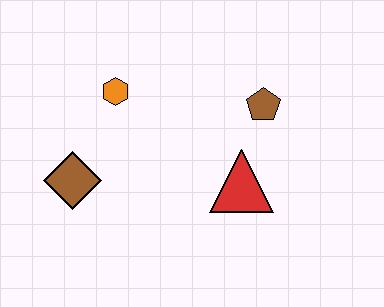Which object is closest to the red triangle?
The brown pentagon is closest to the red triangle.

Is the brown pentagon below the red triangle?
No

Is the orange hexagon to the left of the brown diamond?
No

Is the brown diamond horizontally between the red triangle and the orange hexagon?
No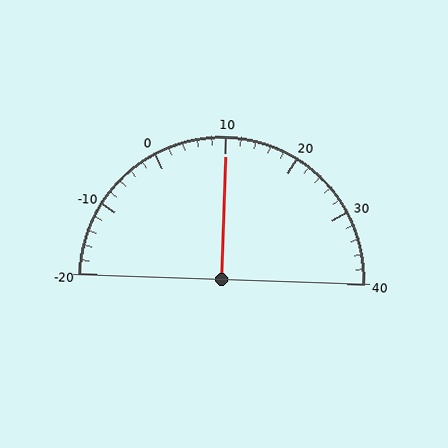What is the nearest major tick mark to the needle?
The nearest major tick mark is 10.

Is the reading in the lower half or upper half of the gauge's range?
The reading is in the upper half of the range (-20 to 40).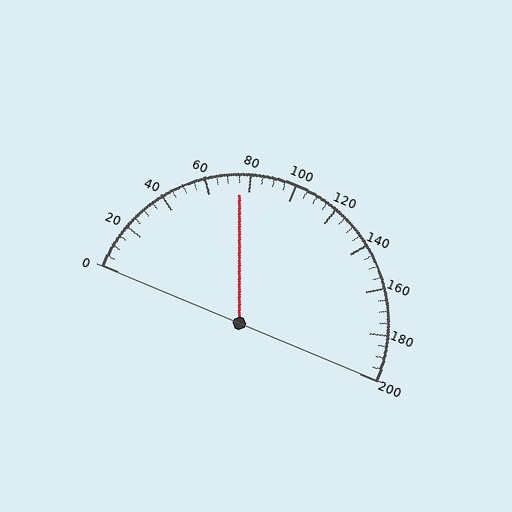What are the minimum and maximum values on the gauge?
The gauge ranges from 0 to 200.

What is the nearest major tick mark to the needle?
The nearest major tick mark is 80.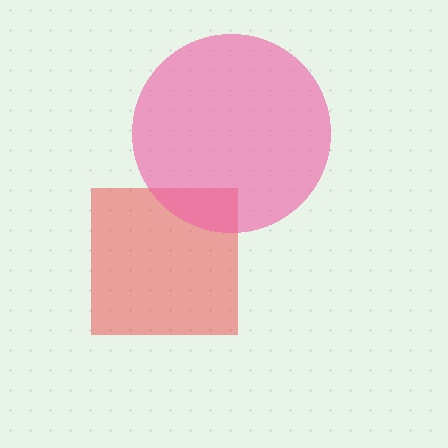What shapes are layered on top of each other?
The layered shapes are: a red square, a pink circle.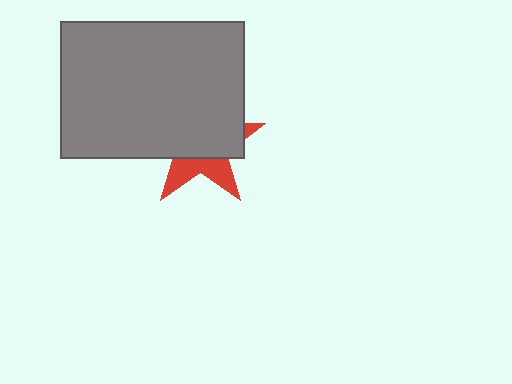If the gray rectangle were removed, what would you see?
You would see the complete red star.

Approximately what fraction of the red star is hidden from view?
Roughly 66% of the red star is hidden behind the gray rectangle.